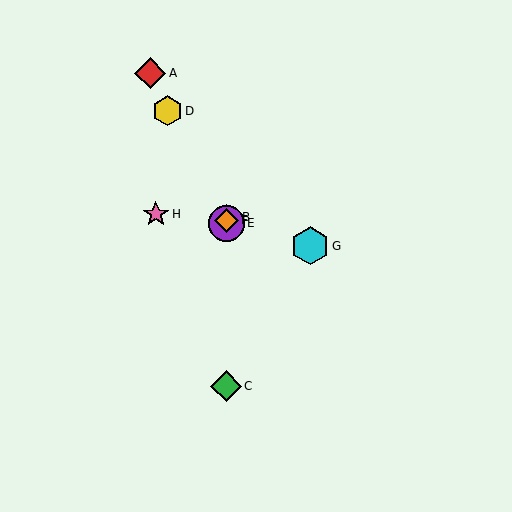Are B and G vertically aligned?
No, B is at x≈226 and G is at x≈310.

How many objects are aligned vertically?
4 objects (B, C, E, F) are aligned vertically.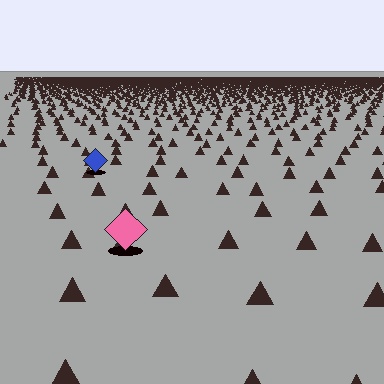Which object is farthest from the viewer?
The blue diamond is farthest from the viewer. It appears smaller and the ground texture around it is denser.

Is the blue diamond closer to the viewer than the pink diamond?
No. The pink diamond is closer — you can tell from the texture gradient: the ground texture is coarser near it.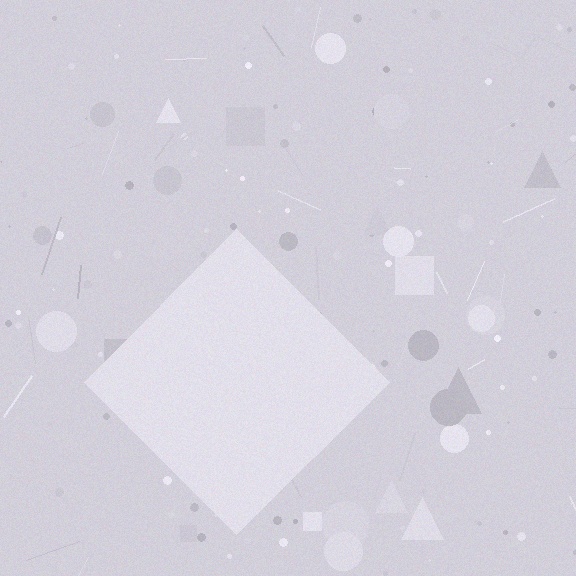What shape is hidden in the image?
A diamond is hidden in the image.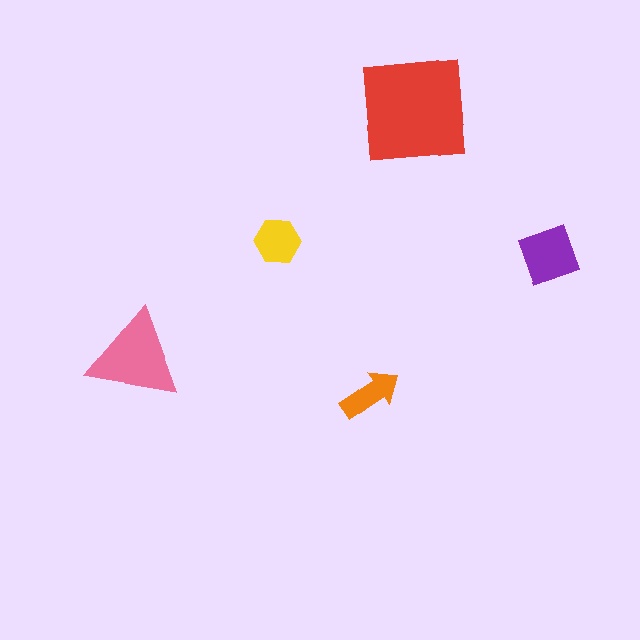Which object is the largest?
The red square.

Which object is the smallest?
The orange arrow.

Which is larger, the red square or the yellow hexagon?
The red square.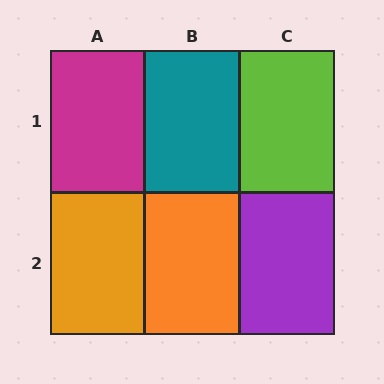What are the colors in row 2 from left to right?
Orange, orange, purple.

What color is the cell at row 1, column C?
Lime.